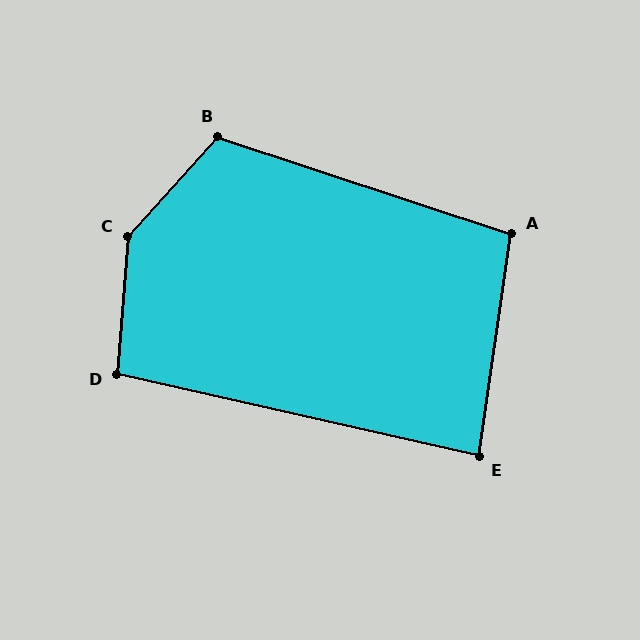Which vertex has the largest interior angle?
C, at approximately 142 degrees.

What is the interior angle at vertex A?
Approximately 100 degrees (obtuse).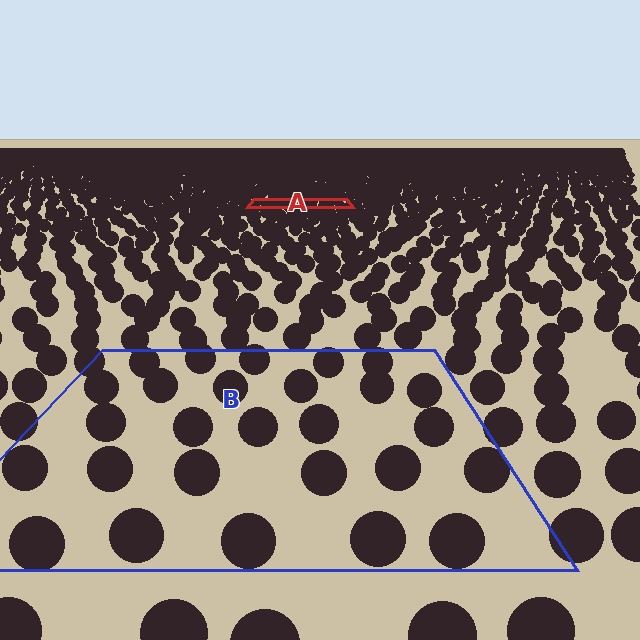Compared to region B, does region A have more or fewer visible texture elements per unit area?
Region A has more texture elements per unit area — they are packed more densely because it is farther away.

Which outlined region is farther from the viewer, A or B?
Region A is farther from the viewer — the texture elements inside it appear smaller and more densely packed.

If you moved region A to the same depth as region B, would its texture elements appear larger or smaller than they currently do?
They would appear larger. At a closer depth, the same texture elements are projected at a bigger on-screen size.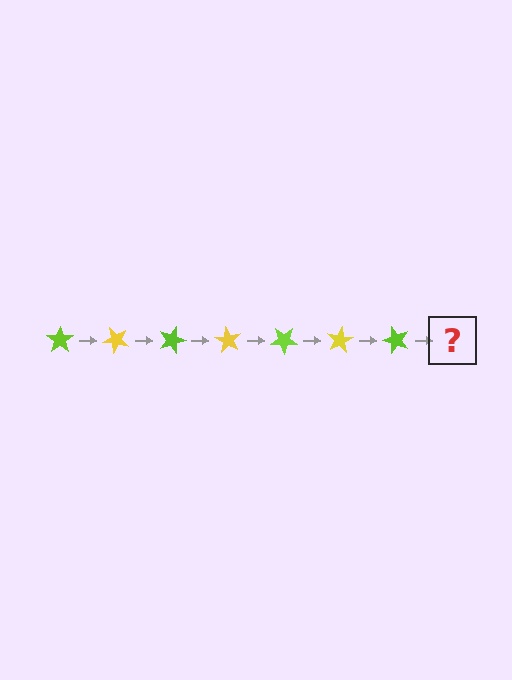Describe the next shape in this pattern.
It should be a yellow star, rotated 315 degrees from the start.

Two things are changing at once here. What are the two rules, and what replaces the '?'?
The two rules are that it rotates 45 degrees each step and the color cycles through lime and yellow. The '?' should be a yellow star, rotated 315 degrees from the start.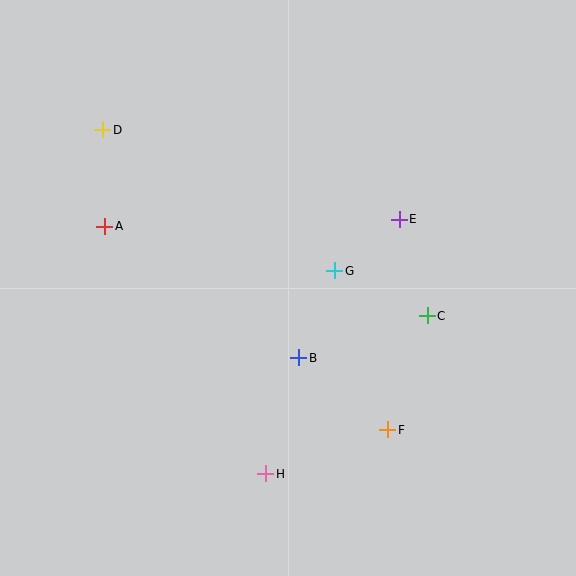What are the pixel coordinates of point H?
Point H is at (266, 474).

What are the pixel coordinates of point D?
Point D is at (103, 130).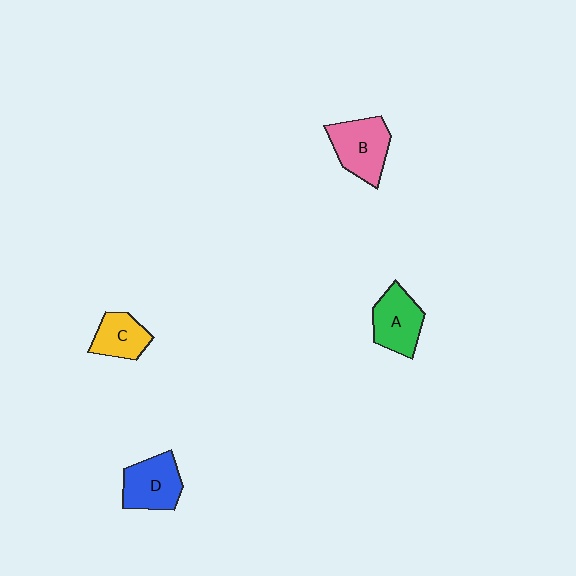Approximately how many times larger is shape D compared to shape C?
Approximately 1.3 times.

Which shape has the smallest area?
Shape C (yellow).